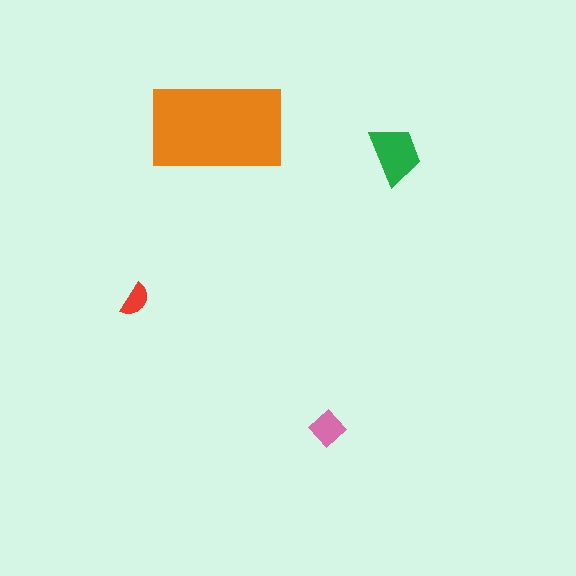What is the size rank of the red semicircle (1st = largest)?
4th.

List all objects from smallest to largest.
The red semicircle, the pink diamond, the green trapezoid, the orange rectangle.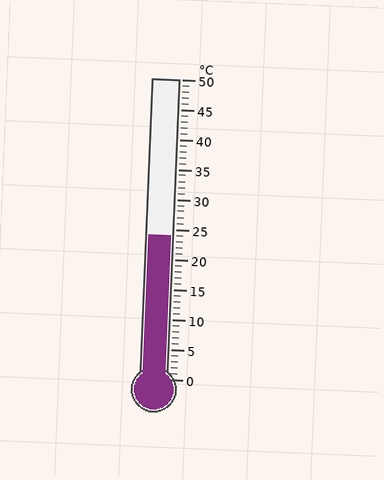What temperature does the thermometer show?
The thermometer shows approximately 24°C.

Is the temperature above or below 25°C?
The temperature is below 25°C.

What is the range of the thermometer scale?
The thermometer scale ranges from 0°C to 50°C.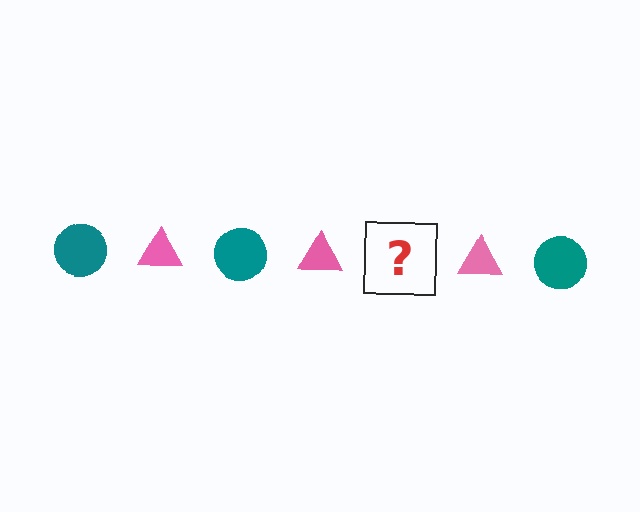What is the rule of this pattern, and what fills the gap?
The rule is that the pattern alternates between teal circle and pink triangle. The gap should be filled with a teal circle.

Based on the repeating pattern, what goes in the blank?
The blank should be a teal circle.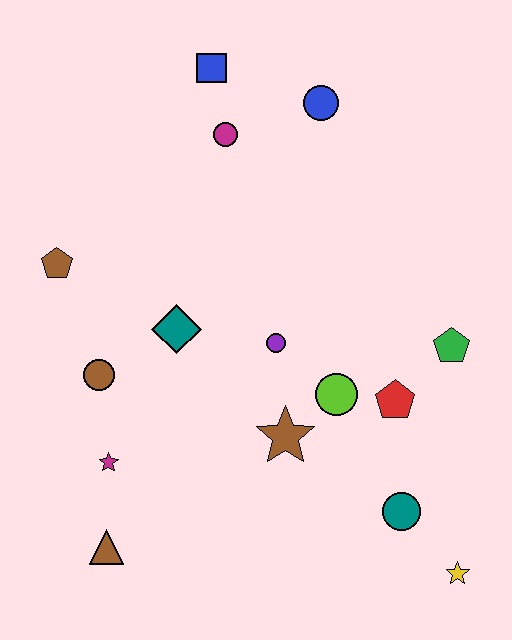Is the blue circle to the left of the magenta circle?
No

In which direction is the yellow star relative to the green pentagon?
The yellow star is below the green pentagon.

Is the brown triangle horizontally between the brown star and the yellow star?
No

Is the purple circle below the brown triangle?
No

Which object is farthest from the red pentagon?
The blue square is farthest from the red pentagon.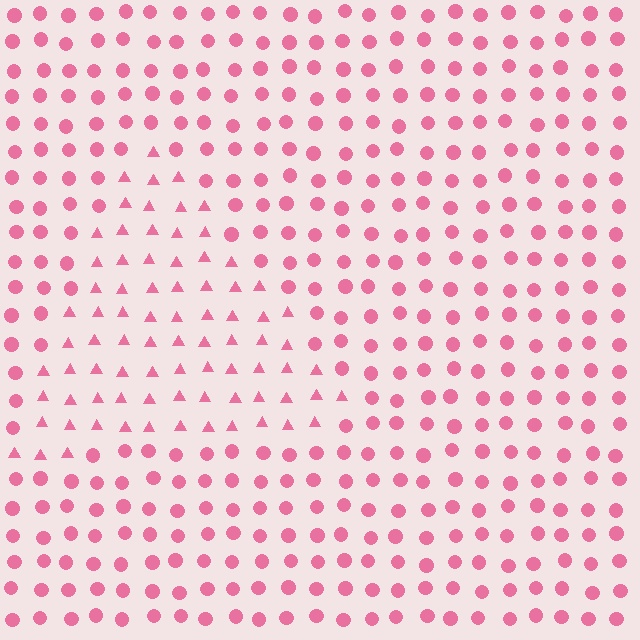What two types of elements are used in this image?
The image uses triangles inside the triangle region and circles outside it.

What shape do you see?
I see a triangle.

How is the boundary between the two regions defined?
The boundary is defined by a change in element shape: triangles inside vs. circles outside. All elements share the same color and spacing.